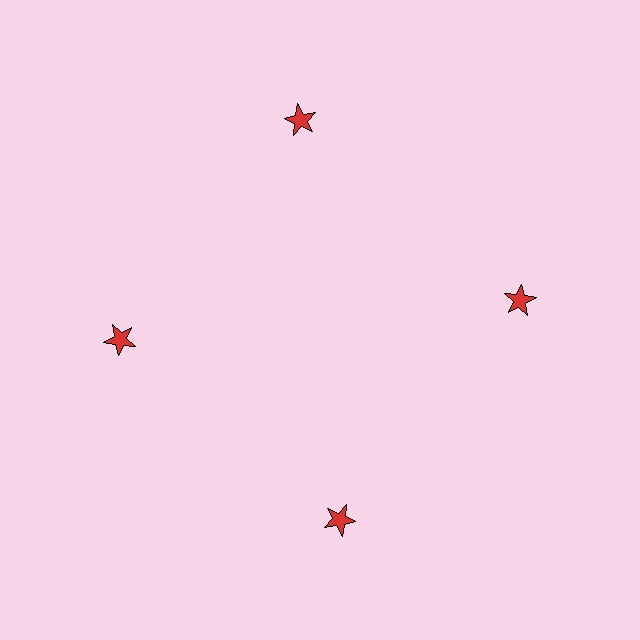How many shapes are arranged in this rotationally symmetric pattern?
There are 4 shapes, arranged in 4 groups of 1.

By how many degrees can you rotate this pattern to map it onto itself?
The pattern maps onto itself every 90 degrees of rotation.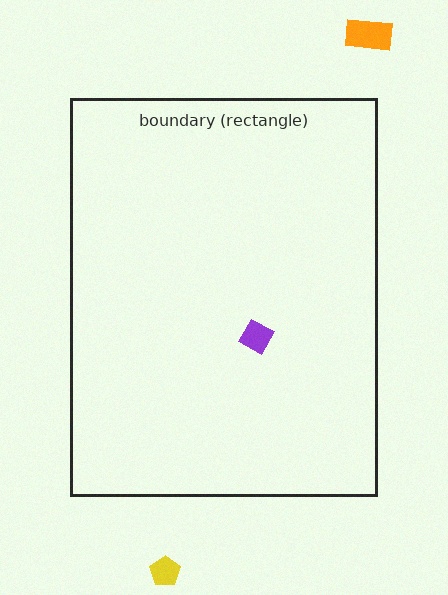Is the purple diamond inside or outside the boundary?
Inside.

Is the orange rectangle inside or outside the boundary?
Outside.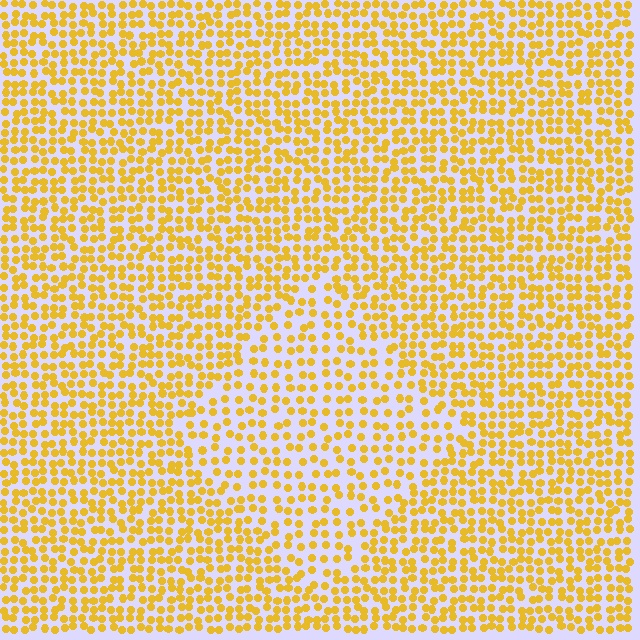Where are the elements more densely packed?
The elements are more densely packed outside the diamond boundary.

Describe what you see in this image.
The image contains small yellow elements arranged at two different densities. A diamond-shaped region is visible where the elements are less densely packed than the surrounding area.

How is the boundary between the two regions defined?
The boundary is defined by a change in element density (approximately 1.6x ratio). All elements are the same color, size, and shape.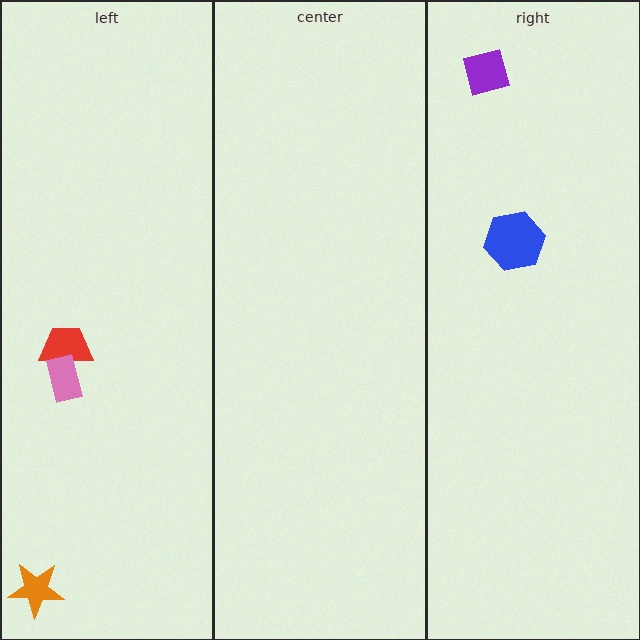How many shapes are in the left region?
3.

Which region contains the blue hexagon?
The right region.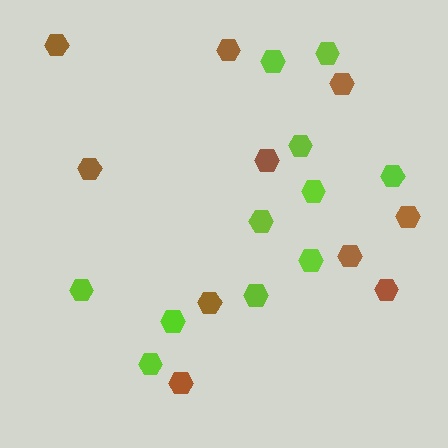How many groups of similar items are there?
There are 2 groups: one group of brown hexagons (10) and one group of lime hexagons (11).